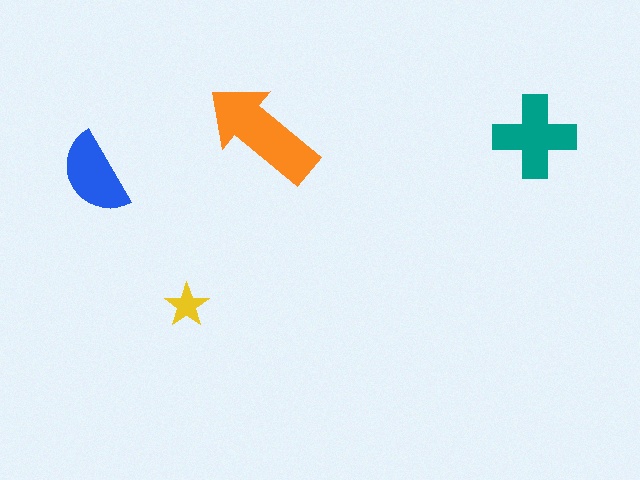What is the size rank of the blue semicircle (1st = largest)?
3rd.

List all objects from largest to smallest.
The orange arrow, the teal cross, the blue semicircle, the yellow star.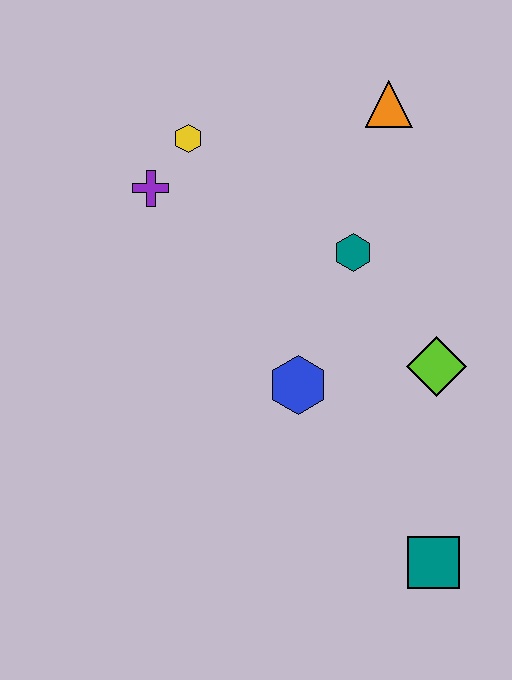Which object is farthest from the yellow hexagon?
The teal square is farthest from the yellow hexagon.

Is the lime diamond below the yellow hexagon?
Yes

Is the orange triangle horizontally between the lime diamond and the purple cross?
Yes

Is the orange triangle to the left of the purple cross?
No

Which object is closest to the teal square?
The lime diamond is closest to the teal square.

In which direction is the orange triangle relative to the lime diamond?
The orange triangle is above the lime diamond.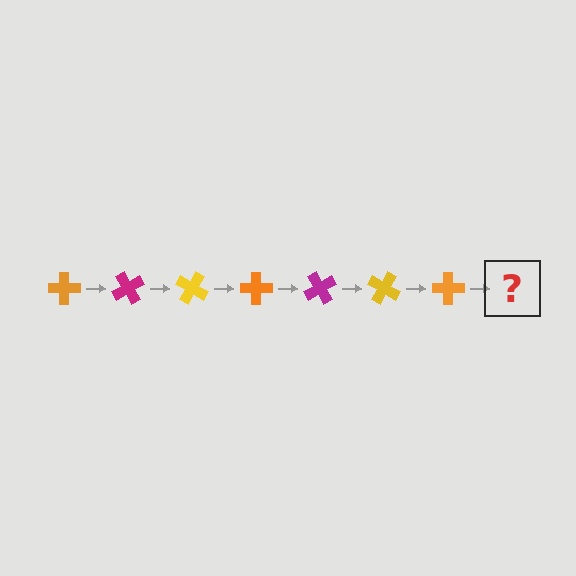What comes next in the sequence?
The next element should be a magenta cross, rotated 420 degrees from the start.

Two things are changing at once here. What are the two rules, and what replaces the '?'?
The two rules are that it rotates 60 degrees each step and the color cycles through orange, magenta, and yellow. The '?' should be a magenta cross, rotated 420 degrees from the start.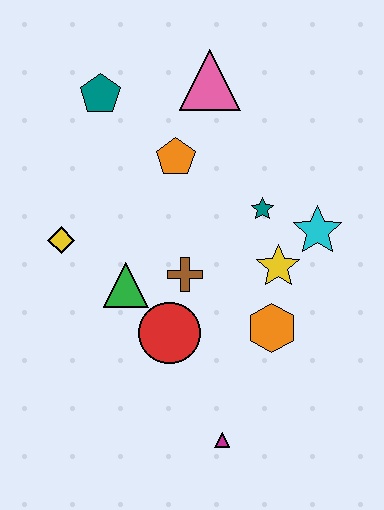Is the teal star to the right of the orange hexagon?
No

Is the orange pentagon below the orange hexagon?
No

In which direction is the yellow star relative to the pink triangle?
The yellow star is below the pink triangle.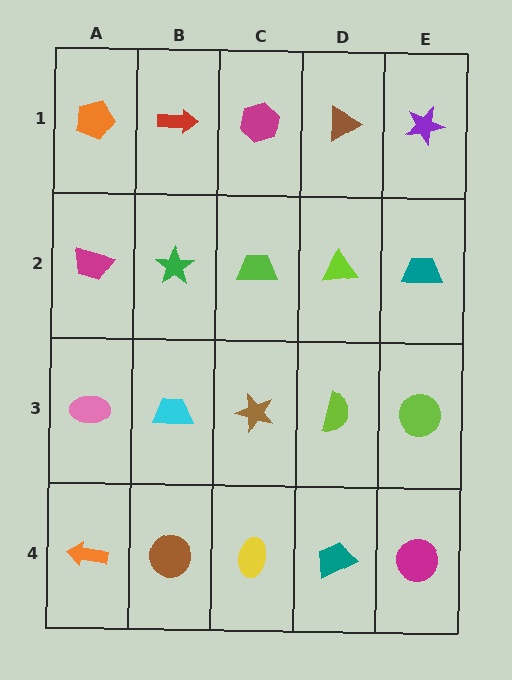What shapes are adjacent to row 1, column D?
A lime triangle (row 2, column D), a magenta hexagon (row 1, column C), a purple star (row 1, column E).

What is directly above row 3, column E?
A teal trapezoid.